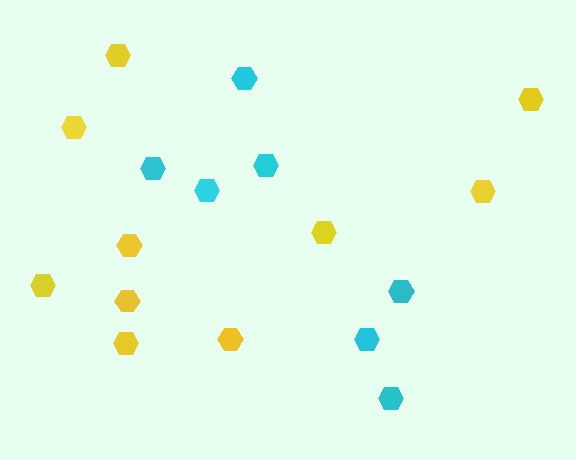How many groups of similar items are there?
There are 2 groups: one group of yellow hexagons (10) and one group of cyan hexagons (7).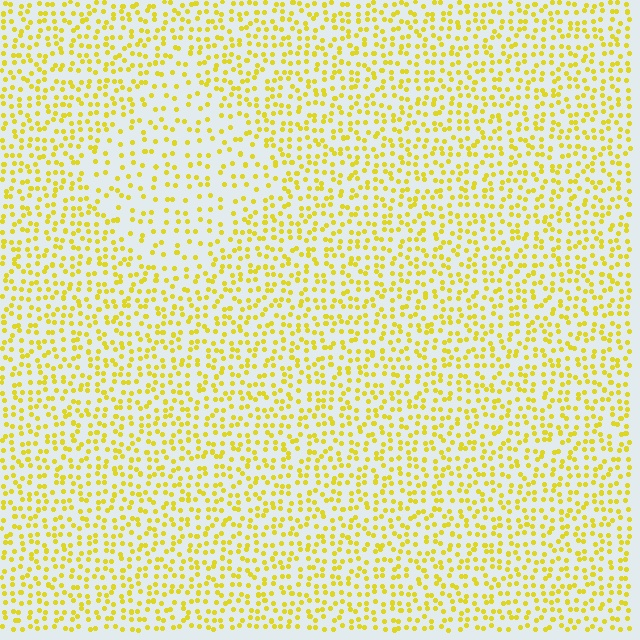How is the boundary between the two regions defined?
The boundary is defined by a change in element density (approximately 1.8x ratio). All elements are the same color, size, and shape.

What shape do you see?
I see a diamond.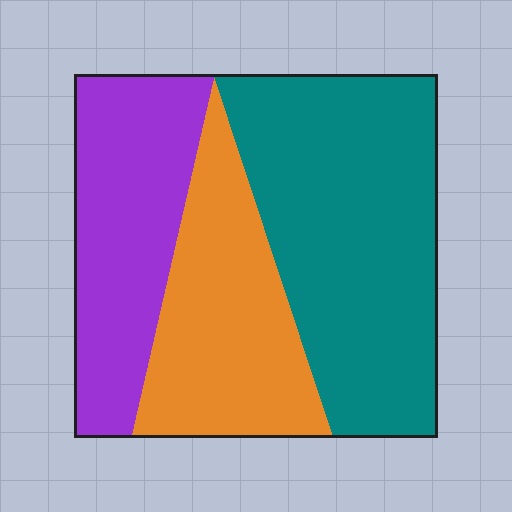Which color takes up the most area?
Teal, at roughly 45%.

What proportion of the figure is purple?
Purple covers about 25% of the figure.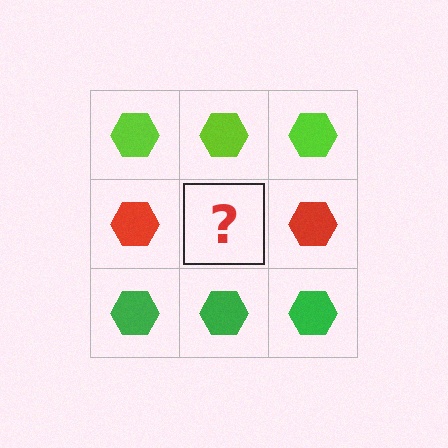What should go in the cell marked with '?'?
The missing cell should contain a red hexagon.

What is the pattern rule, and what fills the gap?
The rule is that each row has a consistent color. The gap should be filled with a red hexagon.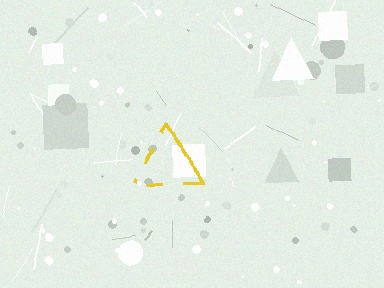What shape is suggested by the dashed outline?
The dashed outline suggests a triangle.